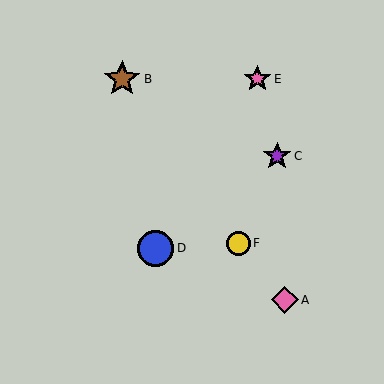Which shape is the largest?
The brown star (labeled B) is the largest.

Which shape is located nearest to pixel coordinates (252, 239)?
The yellow circle (labeled F) at (238, 243) is nearest to that location.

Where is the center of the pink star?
The center of the pink star is at (257, 79).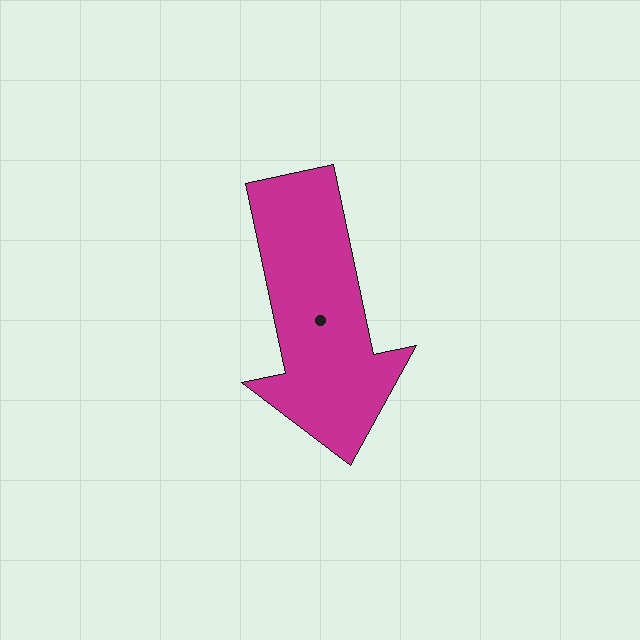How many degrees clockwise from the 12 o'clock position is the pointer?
Approximately 168 degrees.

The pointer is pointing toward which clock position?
Roughly 6 o'clock.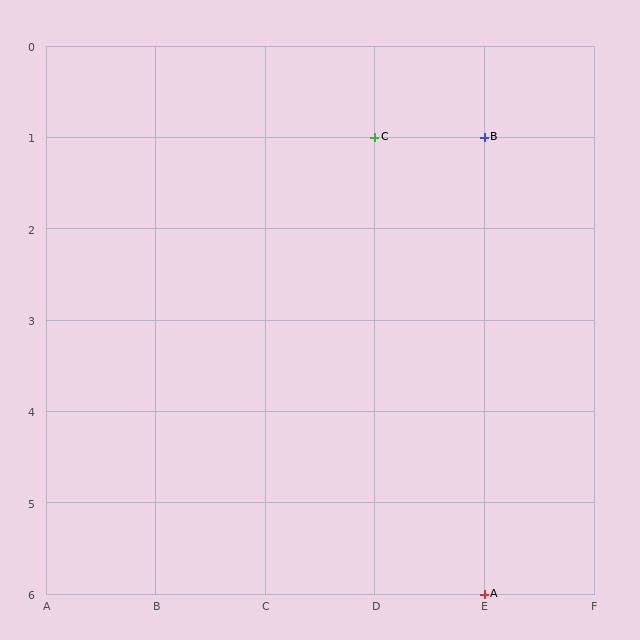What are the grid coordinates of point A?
Point A is at grid coordinates (E, 6).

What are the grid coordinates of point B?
Point B is at grid coordinates (E, 1).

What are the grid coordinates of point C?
Point C is at grid coordinates (D, 1).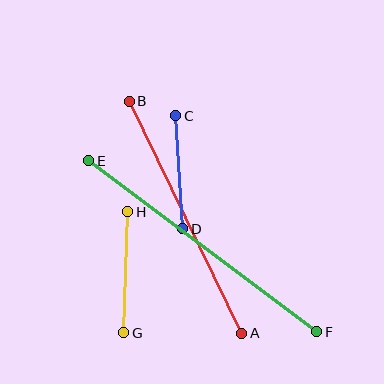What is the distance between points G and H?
The distance is approximately 121 pixels.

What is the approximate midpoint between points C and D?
The midpoint is at approximately (179, 172) pixels.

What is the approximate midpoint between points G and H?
The midpoint is at approximately (126, 272) pixels.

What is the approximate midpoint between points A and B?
The midpoint is at approximately (185, 217) pixels.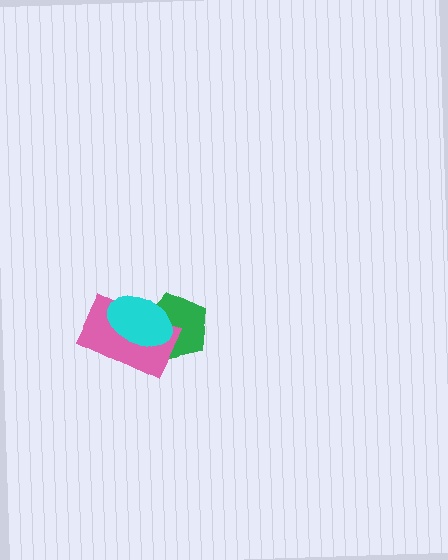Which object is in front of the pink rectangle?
The cyan ellipse is in front of the pink rectangle.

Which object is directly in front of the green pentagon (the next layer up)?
The pink rectangle is directly in front of the green pentagon.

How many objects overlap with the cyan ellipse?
2 objects overlap with the cyan ellipse.